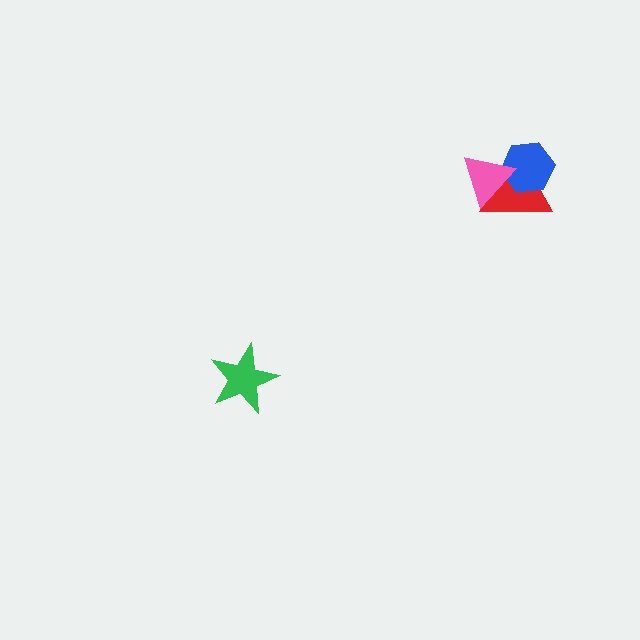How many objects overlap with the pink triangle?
2 objects overlap with the pink triangle.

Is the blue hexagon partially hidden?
Yes, it is partially covered by another shape.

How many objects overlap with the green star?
0 objects overlap with the green star.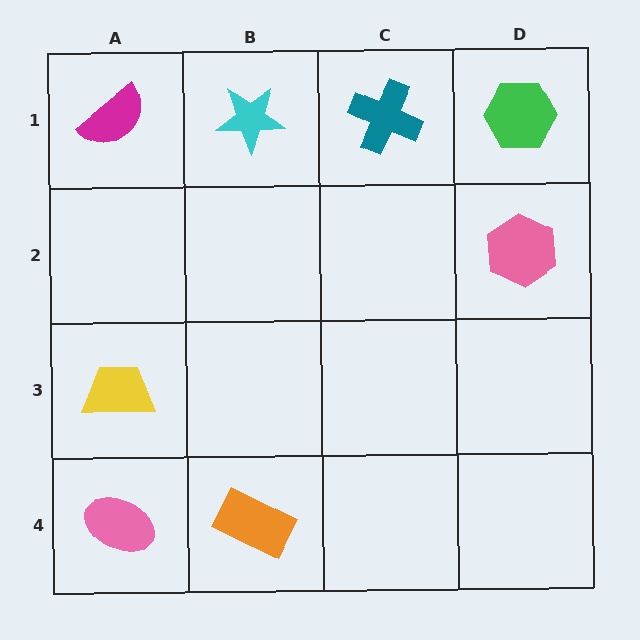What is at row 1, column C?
A teal cross.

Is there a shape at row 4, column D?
No, that cell is empty.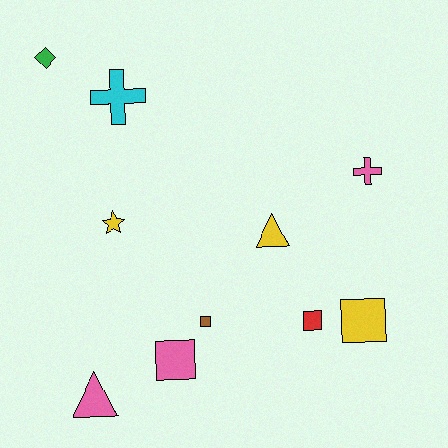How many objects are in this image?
There are 10 objects.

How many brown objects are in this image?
There is 1 brown object.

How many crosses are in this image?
There are 2 crosses.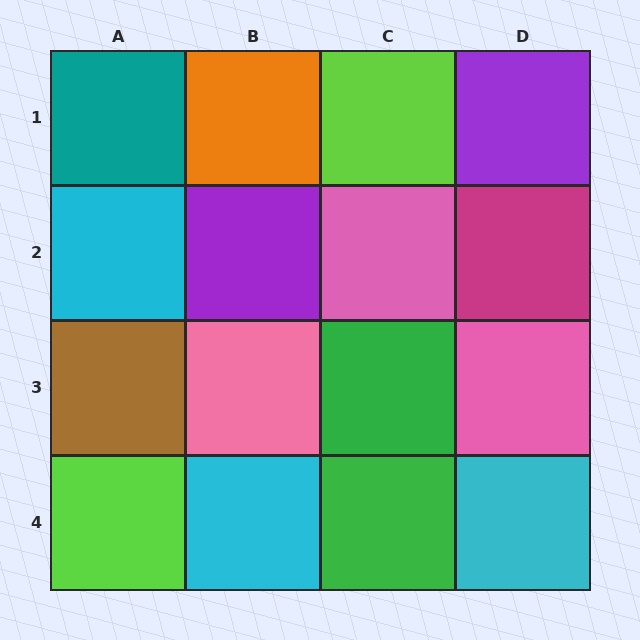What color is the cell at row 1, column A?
Teal.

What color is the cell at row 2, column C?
Pink.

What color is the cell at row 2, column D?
Magenta.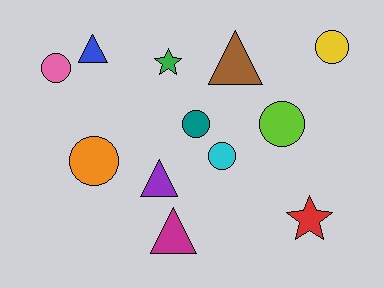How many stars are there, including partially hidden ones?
There are 2 stars.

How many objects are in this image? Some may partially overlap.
There are 12 objects.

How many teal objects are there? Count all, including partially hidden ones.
There is 1 teal object.